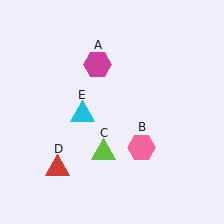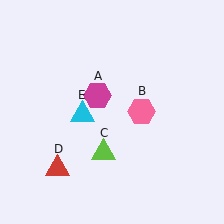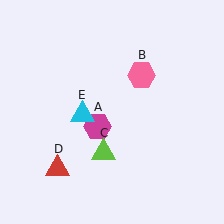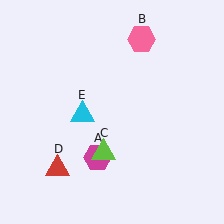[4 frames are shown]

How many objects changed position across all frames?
2 objects changed position: magenta hexagon (object A), pink hexagon (object B).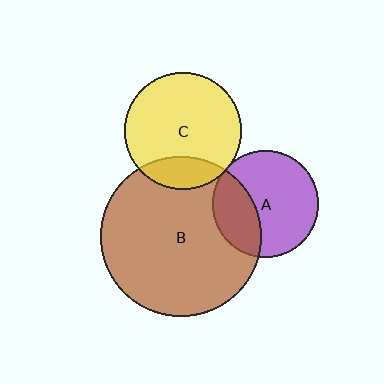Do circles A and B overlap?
Yes.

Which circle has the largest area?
Circle B (brown).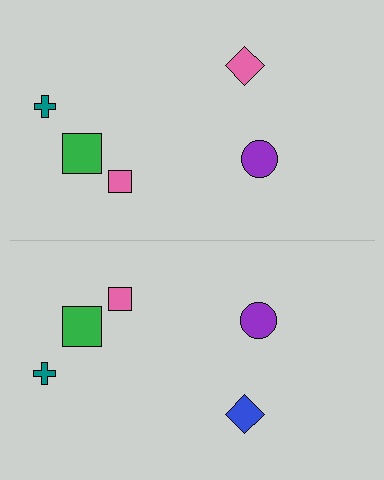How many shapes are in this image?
There are 10 shapes in this image.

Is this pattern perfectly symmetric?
No, the pattern is not perfectly symmetric. The blue diamond on the bottom side breaks the symmetry — its mirror counterpart is pink.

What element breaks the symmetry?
The blue diamond on the bottom side breaks the symmetry — its mirror counterpart is pink.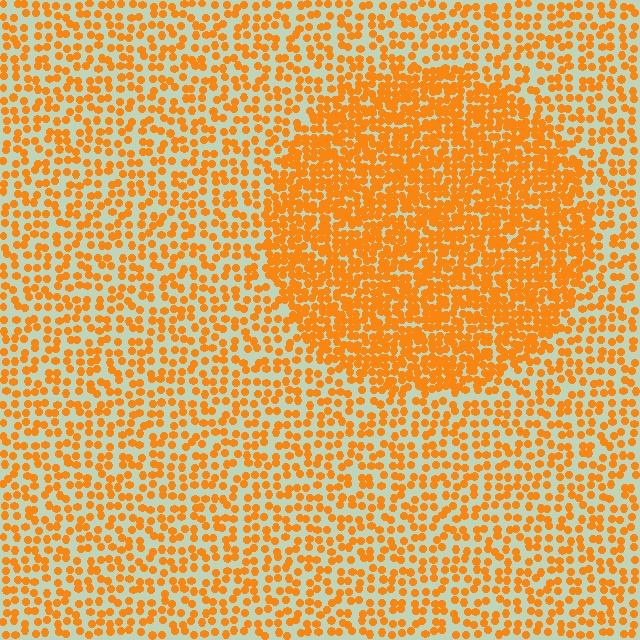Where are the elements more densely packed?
The elements are more densely packed inside the circle boundary.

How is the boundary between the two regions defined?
The boundary is defined by a change in element density (approximately 2.0x ratio). All elements are the same color, size, and shape.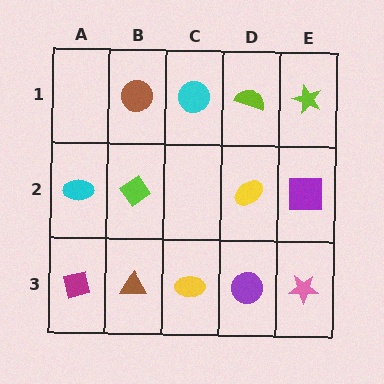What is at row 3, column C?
A yellow ellipse.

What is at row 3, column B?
A brown triangle.